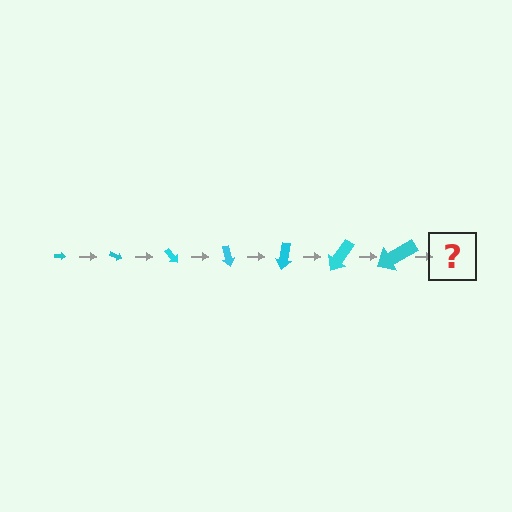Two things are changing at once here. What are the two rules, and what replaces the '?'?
The two rules are that the arrow grows larger each step and it rotates 25 degrees each step. The '?' should be an arrow, larger than the previous one and rotated 175 degrees from the start.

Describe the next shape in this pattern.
It should be an arrow, larger than the previous one and rotated 175 degrees from the start.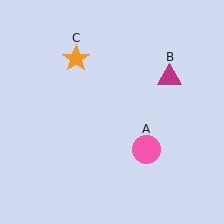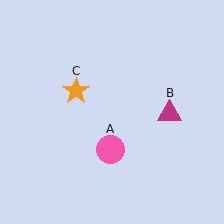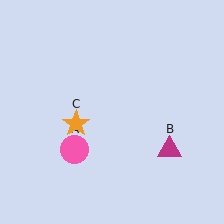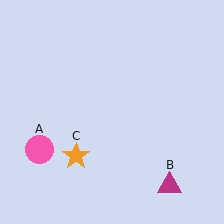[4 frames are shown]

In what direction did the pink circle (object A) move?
The pink circle (object A) moved left.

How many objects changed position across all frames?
3 objects changed position: pink circle (object A), magenta triangle (object B), orange star (object C).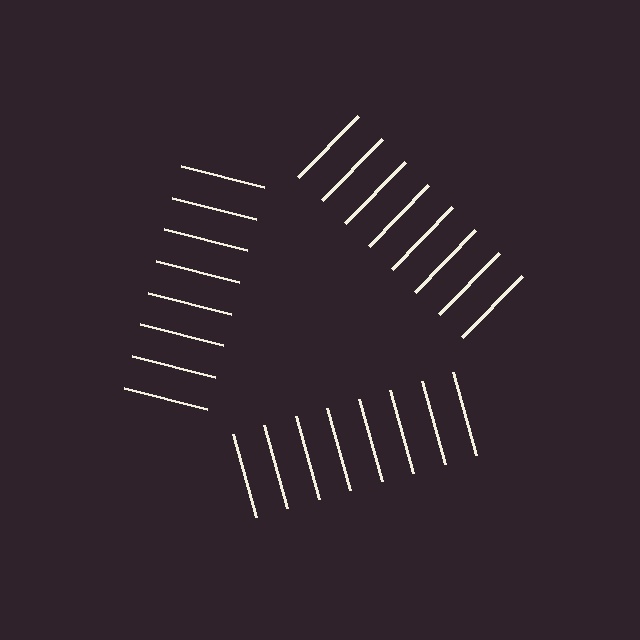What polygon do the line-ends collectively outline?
An illusory triangle — the line segments terminate on its edges but no continuous stroke is drawn.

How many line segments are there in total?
24 — 8 along each of the 3 edges.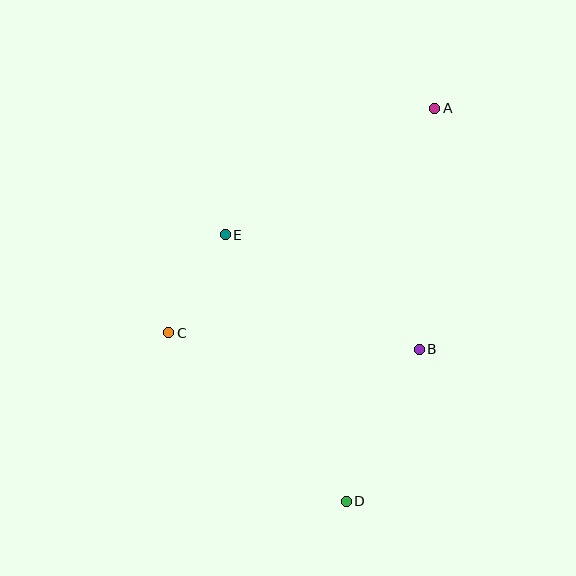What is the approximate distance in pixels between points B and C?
The distance between B and C is approximately 251 pixels.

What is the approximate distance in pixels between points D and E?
The distance between D and E is approximately 293 pixels.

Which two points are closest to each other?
Points C and E are closest to each other.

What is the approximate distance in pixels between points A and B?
The distance between A and B is approximately 242 pixels.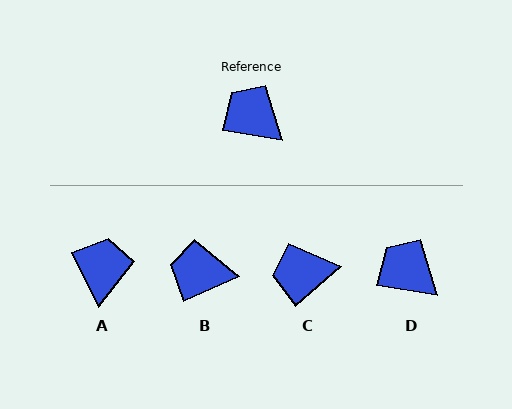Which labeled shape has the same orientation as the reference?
D.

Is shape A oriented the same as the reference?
No, it is off by about 55 degrees.